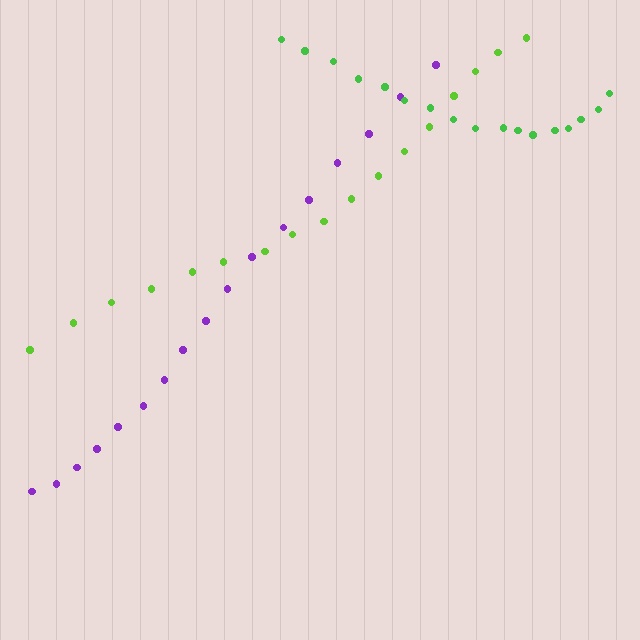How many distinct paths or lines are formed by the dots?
There are 3 distinct paths.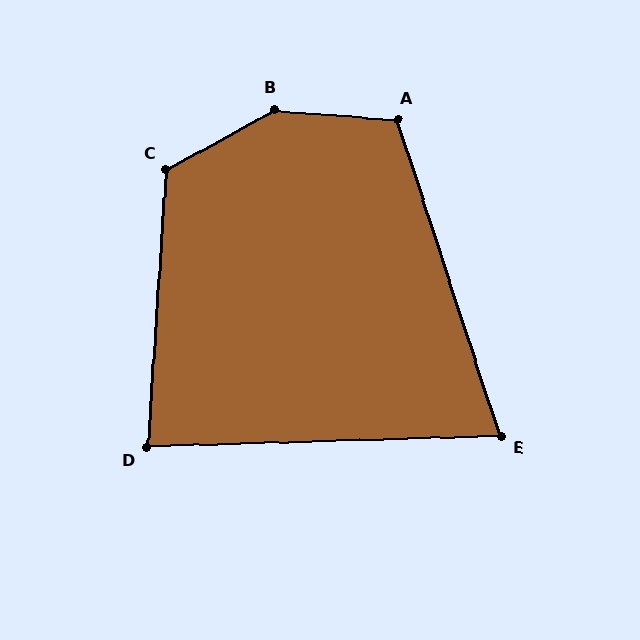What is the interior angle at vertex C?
Approximately 123 degrees (obtuse).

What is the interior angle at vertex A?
Approximately 112 degrees (obtuse).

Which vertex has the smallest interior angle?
E, at approximately 74 degrees.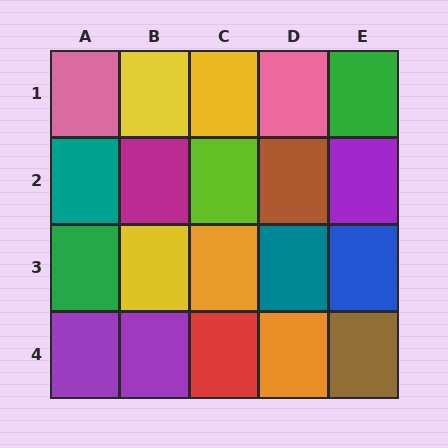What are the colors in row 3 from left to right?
Green, yellow, orange, teal, blue.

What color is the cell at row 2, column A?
Teal.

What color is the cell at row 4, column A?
Purple.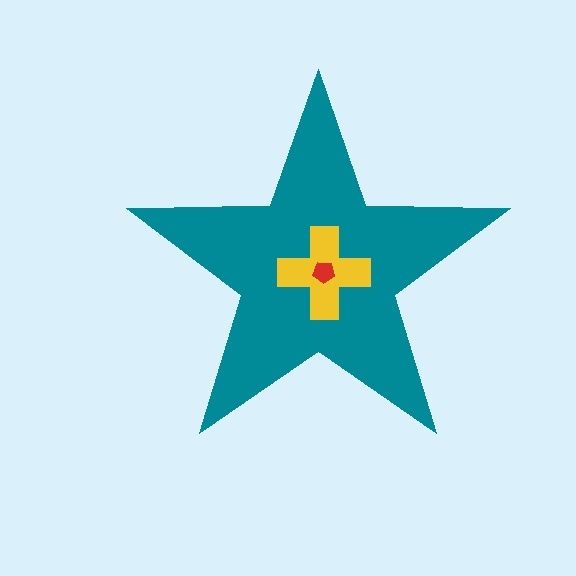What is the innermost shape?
The red pentagon.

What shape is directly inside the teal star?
The yellow cross.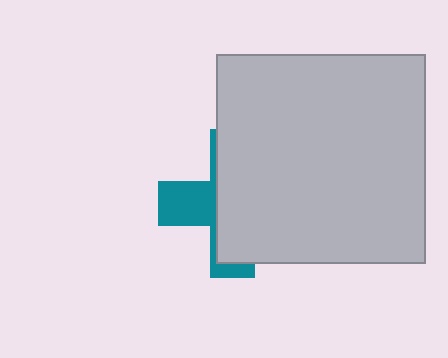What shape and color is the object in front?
The object in front is a light gray square.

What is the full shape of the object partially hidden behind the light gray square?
The partially hidden object is a teal cross.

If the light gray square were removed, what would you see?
You would see the complete teal cross.